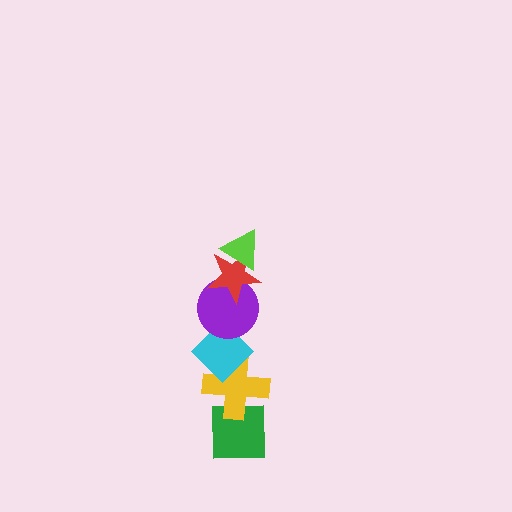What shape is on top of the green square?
The yellow cross is on top of the green square.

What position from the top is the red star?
The red star is 2nd from the top.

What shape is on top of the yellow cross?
The cyan diamond is on top of the yellow cross.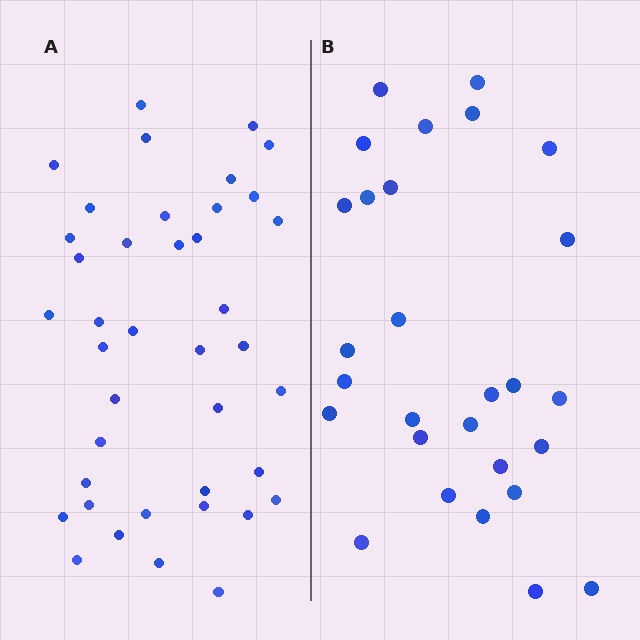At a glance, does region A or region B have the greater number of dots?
Region A (the left region) has more dots.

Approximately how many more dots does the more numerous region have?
Region A has roughly 12 or so more dots than region B.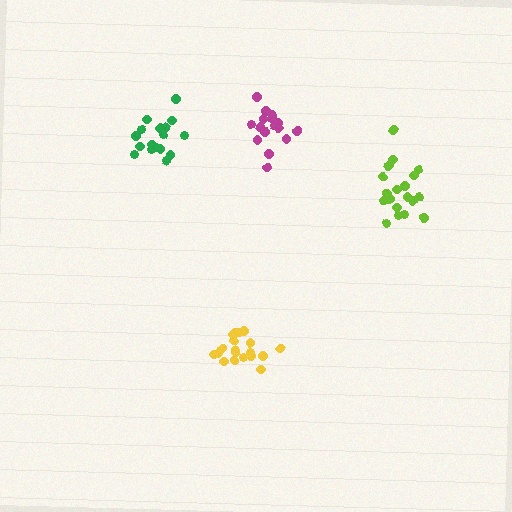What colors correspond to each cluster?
The clusters are colored: lime, magenta, green, yellow.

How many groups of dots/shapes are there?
There are 4 groups.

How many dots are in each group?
Group 1: 19 dots, Group 2: 16 dots, Group 3: 17 dots, Group 4: 19 dots (71 total).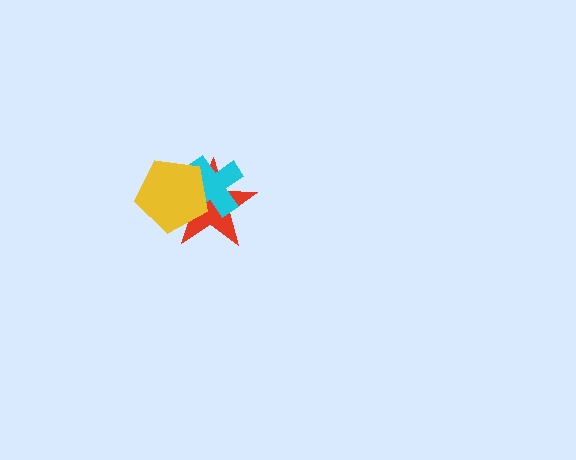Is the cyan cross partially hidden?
Yes, it is partially covered by another shape.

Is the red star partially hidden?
Yes, it is partially covered by another shape.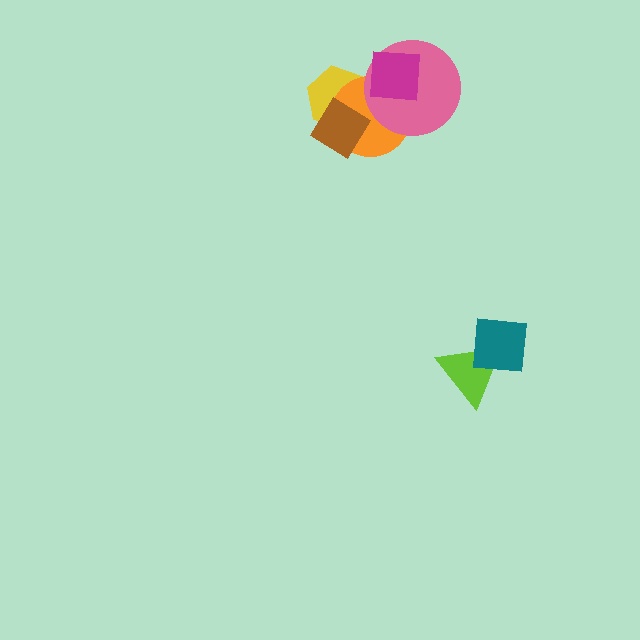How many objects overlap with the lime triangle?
1 object overlaps with the lime triangle.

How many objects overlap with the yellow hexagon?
2 objects overlap with the yellow hexagon.